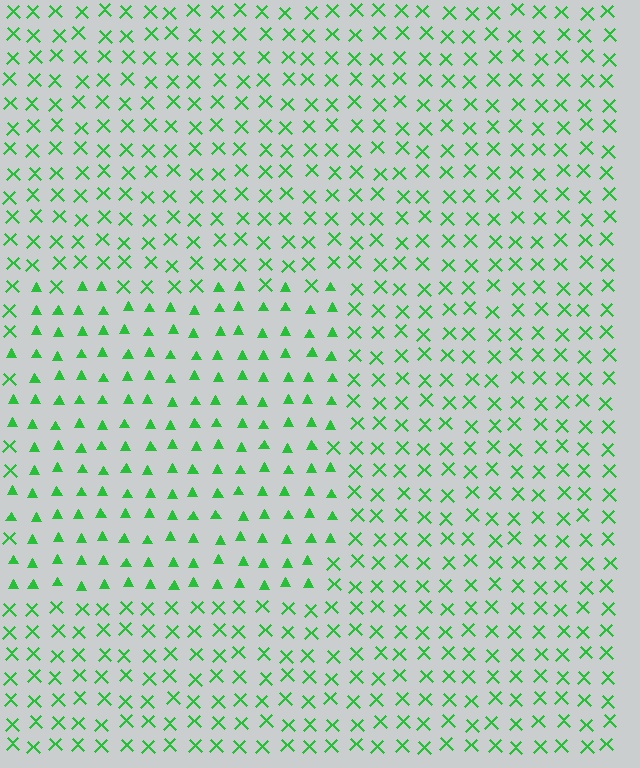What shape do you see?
I see a rectangle.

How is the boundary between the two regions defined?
The boundary is defined by a change in element shape: triangles inside vs. X marks outside. All elements share the same color and spacing.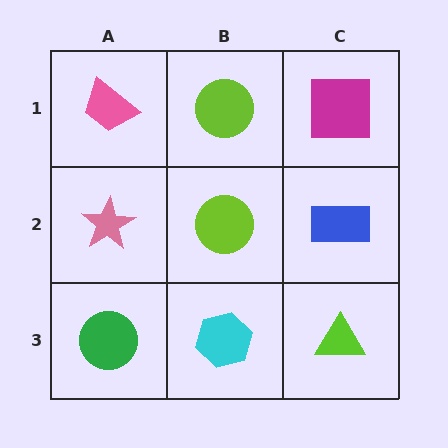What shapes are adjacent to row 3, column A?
A pink star (row 2, column A), a cyan hexagon (row 3, column B).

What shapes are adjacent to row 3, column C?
A blue rectangle (row 2, column C), a cyan hexagon (row 3, column B).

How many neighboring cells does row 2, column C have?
3.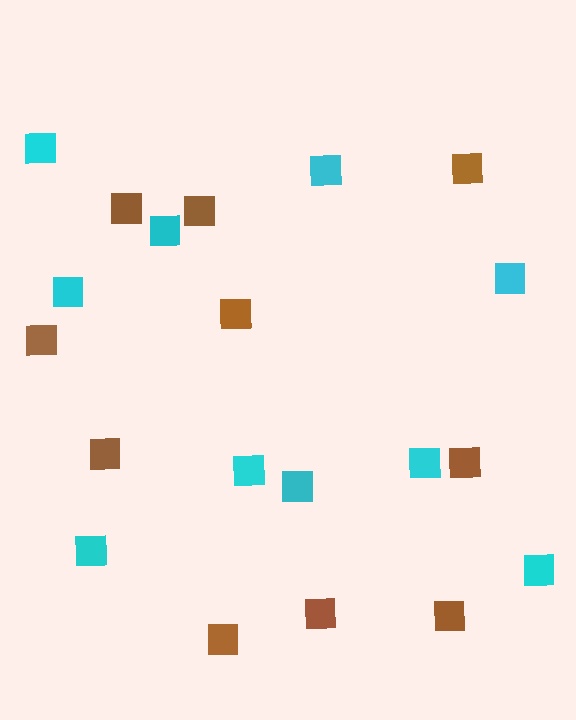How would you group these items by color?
There are 2 groups: one group of brown squares (10) and one group of cyan squares (10).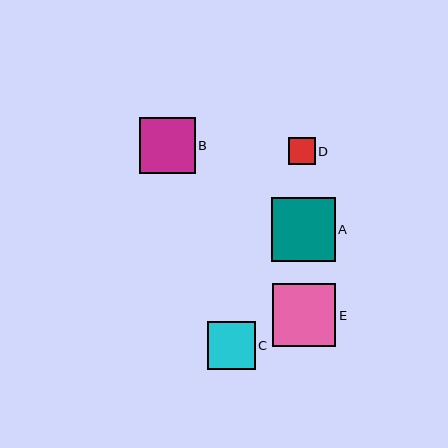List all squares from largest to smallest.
From largest to smallest: A, E, B, C, D.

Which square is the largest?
Square A is the largest with a size of approximately 64 pixels.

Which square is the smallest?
Square D is the smallest with a size of approximately 26 pixels.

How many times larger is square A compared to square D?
Square A is approximately 2.4 times the size of square D.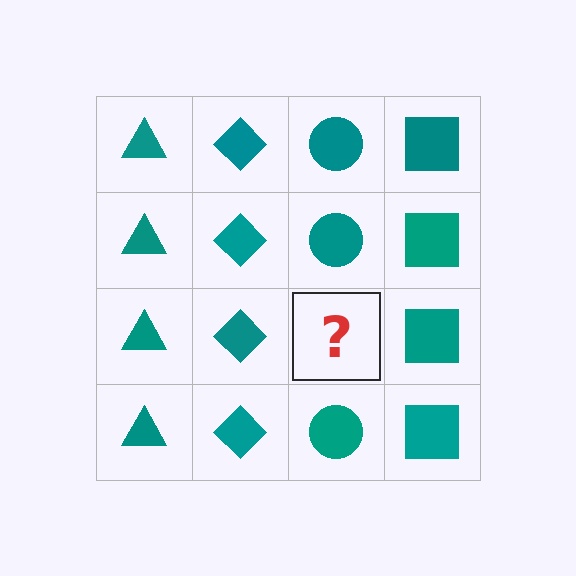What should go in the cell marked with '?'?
The missing cell should contain a teal circle.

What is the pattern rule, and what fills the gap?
The rule is that each column has a consistent shape. The gap should be filled with a teal circle.